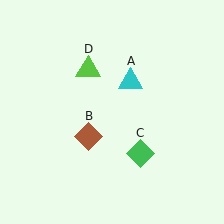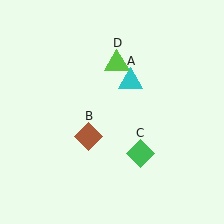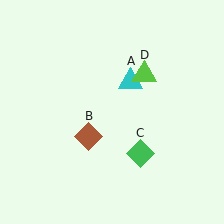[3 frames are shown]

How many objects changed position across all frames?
1 object changed position: lime triangle (object D).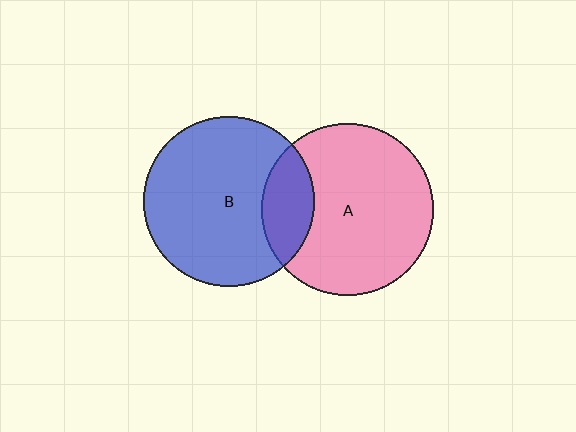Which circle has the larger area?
Circle A (pink).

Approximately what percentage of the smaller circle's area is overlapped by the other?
Approximately 20%.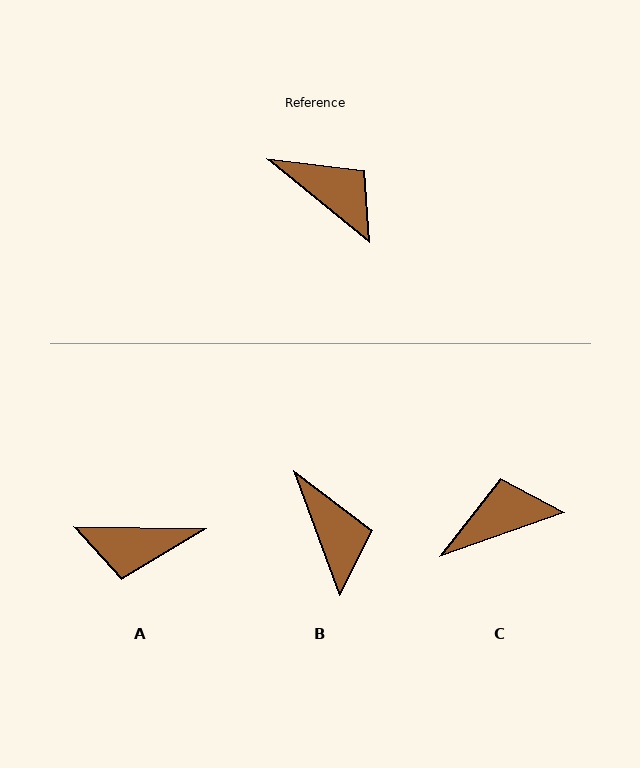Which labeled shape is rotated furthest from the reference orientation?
A, about 142 degrees away.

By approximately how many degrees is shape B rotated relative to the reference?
Approximately 31 degrees clockwise.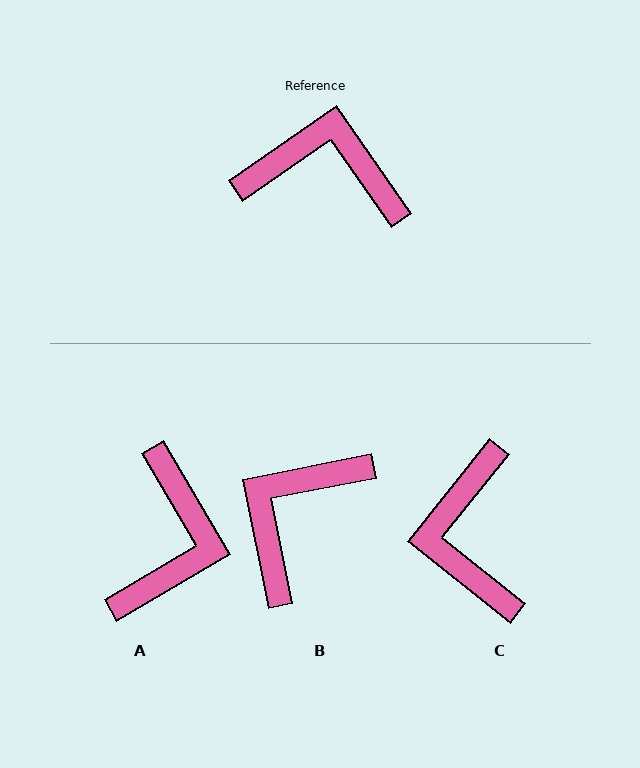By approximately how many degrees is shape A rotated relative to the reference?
Approximately 94 degrees clockwise.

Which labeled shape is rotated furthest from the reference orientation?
C, about 106 degrees away.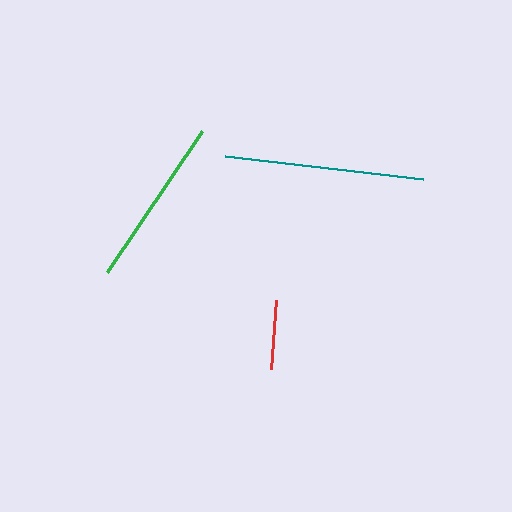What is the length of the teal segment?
The teal segment is approximately 199 pixels long.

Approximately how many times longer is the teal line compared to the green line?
The teal line is approximately 1.2 times the length of the green line.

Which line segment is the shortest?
The red line is the shortest at approximately 69 pixels.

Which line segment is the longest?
The teal line is the longest at approximately 199 pixels.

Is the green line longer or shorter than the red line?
The green line is longer than the red line.